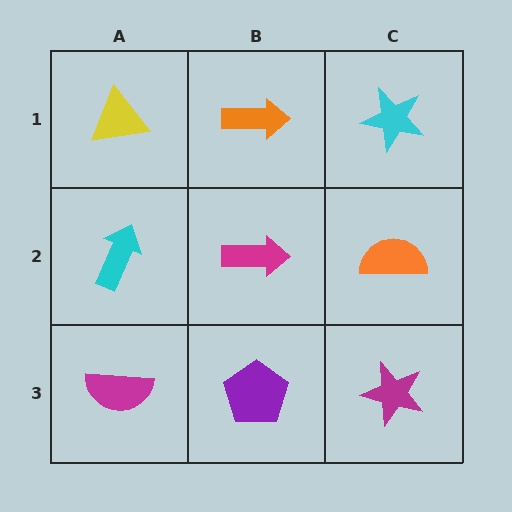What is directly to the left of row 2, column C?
A magenta arrow.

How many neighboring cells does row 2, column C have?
3.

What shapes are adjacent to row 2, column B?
An orange arrow (row 1, column B), a purple pentagon (row 3, column B), a cyan arrow (row 2, column A), an orange semicircle (row 2, column C).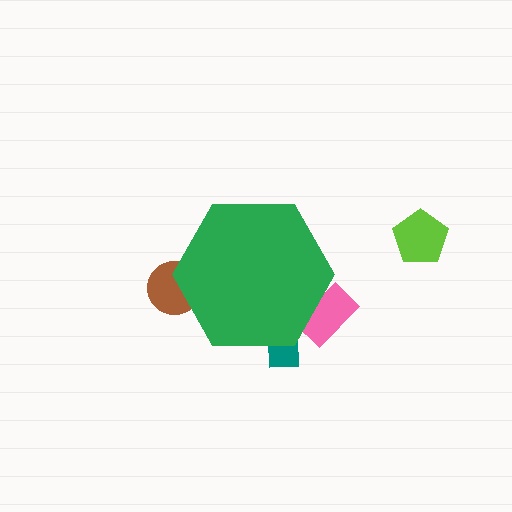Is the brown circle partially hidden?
Yes, the brown circle is partially hidden behind the green hexagon.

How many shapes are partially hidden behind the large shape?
3 shapes are partially hidden.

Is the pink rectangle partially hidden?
Yes, the pink rectangle is partially hidden behind the green hexagon.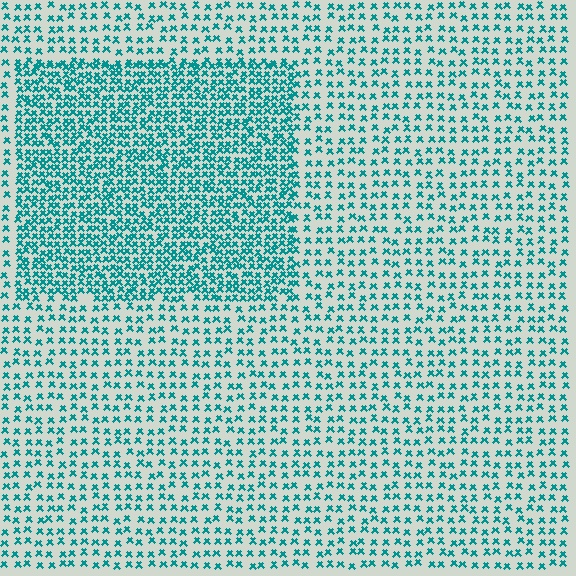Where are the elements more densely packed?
The elements are more densely packed inside the rectangle boundary.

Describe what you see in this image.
The image contains small teal elements arranged at two different densities. A rectangle-shaped region is visible where the elements are more densely packed than the surrounding area.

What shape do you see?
I see a rectangle.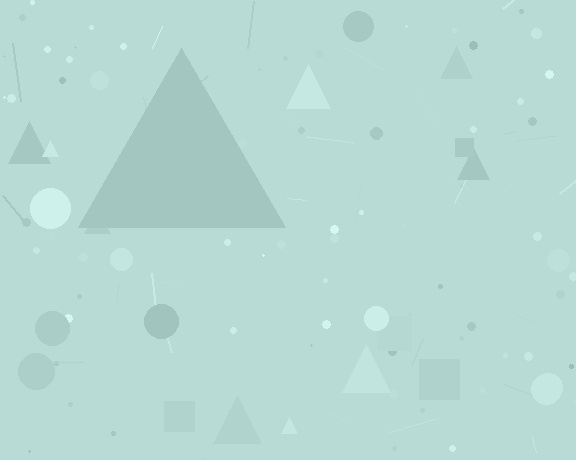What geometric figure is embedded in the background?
A triangle is embedded in the background.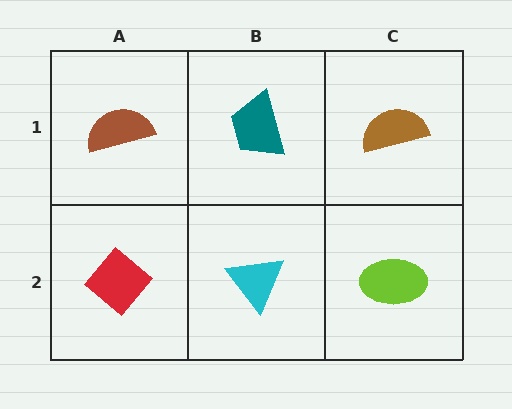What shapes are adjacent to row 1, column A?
A red diamond (row 2, column A), a teal trapezoid (row 1, column B).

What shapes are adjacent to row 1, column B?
A cyan triangle (row 2, column B), a brown semicircle (row 1, column A), a brown semicircle (row 1, column C).